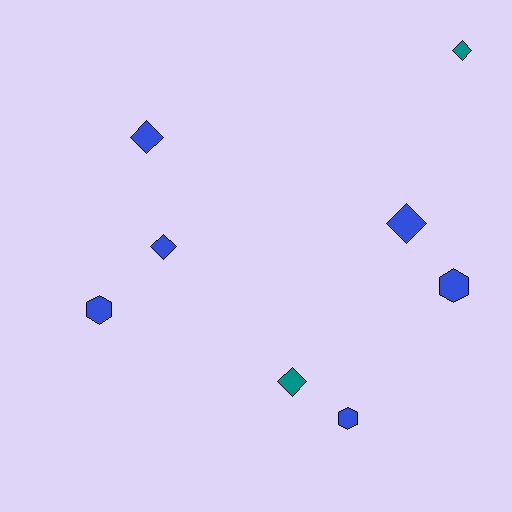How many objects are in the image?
There are 8 objects.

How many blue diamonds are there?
There are 3 blue diamonds.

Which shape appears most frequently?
Diamond, with 5 objects.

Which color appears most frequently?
Blue, with 6 objects.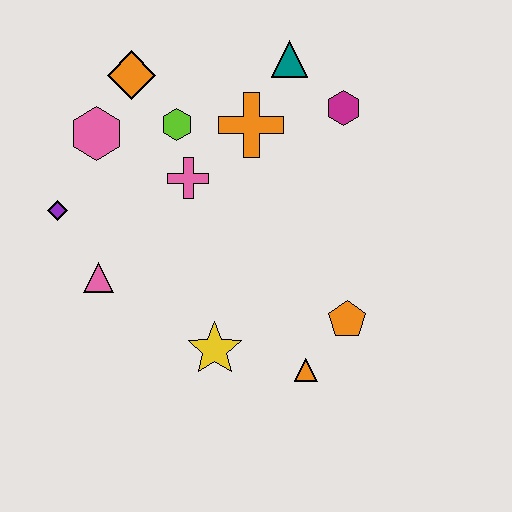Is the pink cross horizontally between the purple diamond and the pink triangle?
No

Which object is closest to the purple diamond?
The pink triangle is closest to the purple diamond.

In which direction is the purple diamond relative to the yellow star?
The purple diamond is to the left of the yellow star.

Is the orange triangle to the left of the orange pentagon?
Yes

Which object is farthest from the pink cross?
The orange triangle is farthest from the pink cross.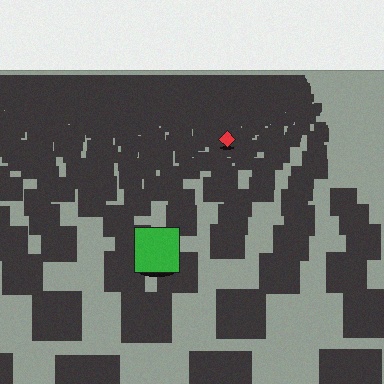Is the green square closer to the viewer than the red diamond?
Yes. The green square is closer — you can tell from the texture gradient: the ground texture is coarser near it.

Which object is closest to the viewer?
The green square is closest. The texture marks near it are larger and more spread out.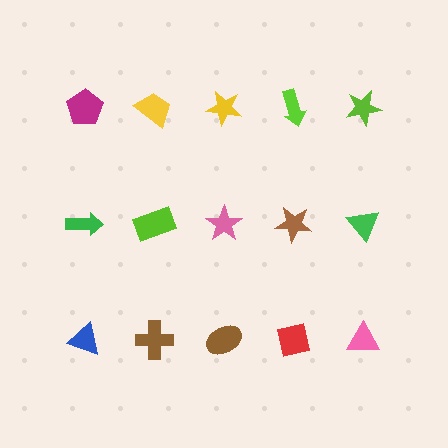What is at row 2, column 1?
A green arrow.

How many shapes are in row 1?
5 shapes.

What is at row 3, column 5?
A pink triangle.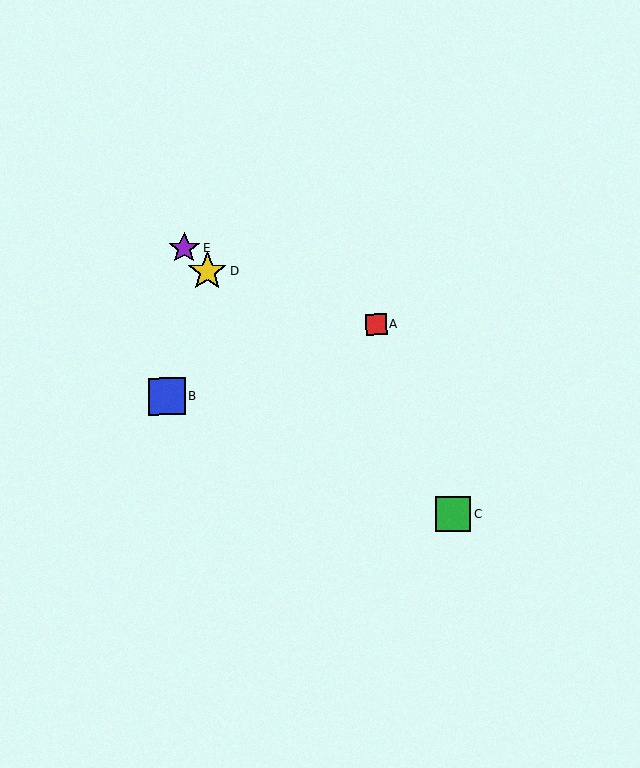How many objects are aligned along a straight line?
3 objects (C, D, E) are aligned along a straight line.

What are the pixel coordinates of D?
Object D is at (207, 271).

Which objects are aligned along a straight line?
Objects C, D, E are aligned along a straight line.